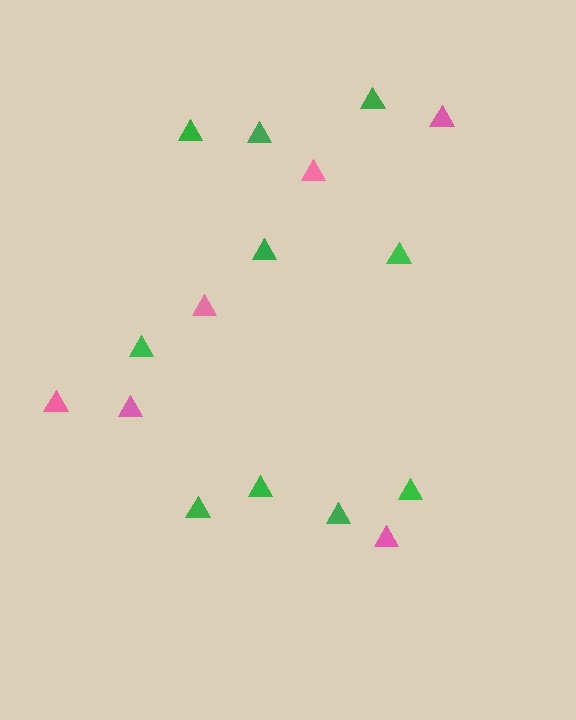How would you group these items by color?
There are 2 groups: one group of pink triangles (6) and one group of green triangles (10).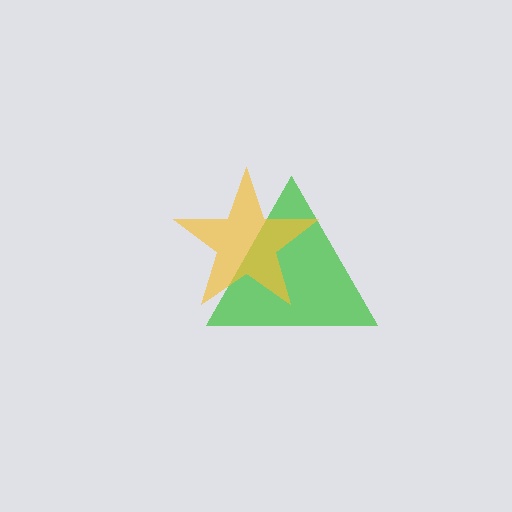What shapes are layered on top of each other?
The layered shapes are: a green triangle, a yellow star.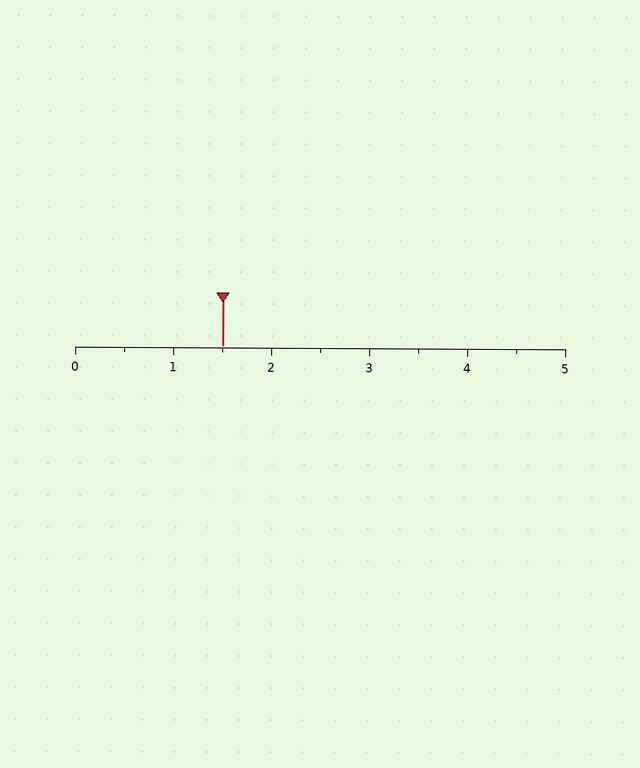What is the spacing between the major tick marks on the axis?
The major ticks are spaced 1 apart.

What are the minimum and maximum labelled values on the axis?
The axis runs from 0 to 5.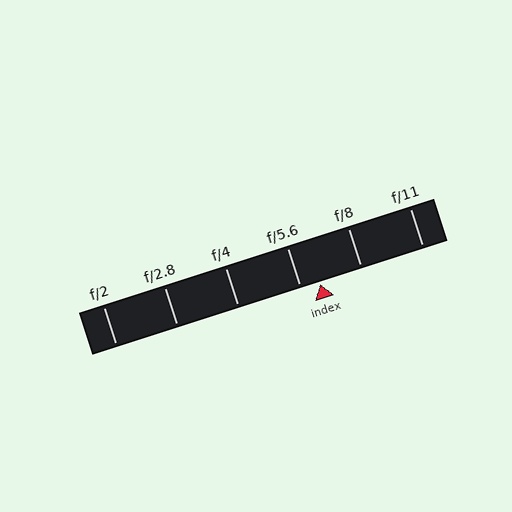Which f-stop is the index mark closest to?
The index mark is closest to f/5.6.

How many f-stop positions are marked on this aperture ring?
There are 6 f-stop positions marked.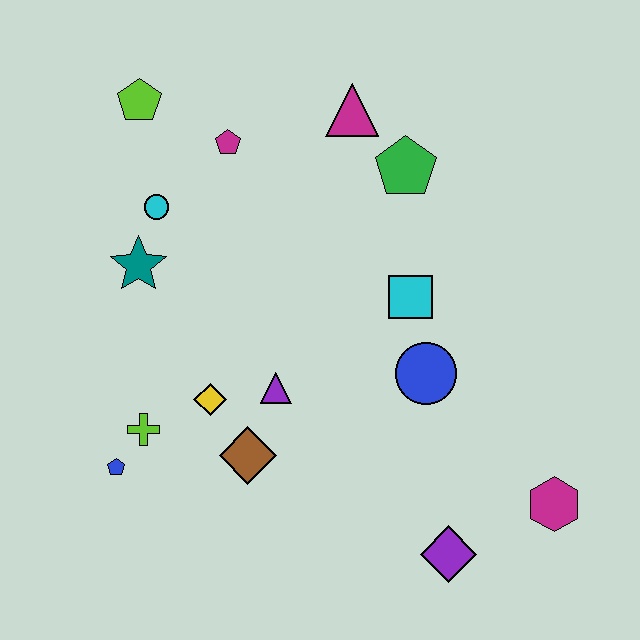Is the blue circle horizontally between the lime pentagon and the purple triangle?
No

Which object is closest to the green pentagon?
The magenta triangle is closest to the green pentagon.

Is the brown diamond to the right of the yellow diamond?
Yes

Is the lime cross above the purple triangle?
No